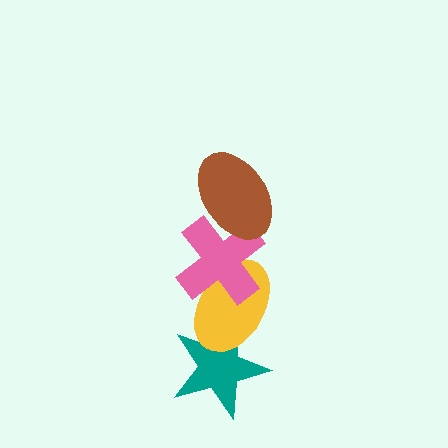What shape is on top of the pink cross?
The brown ellipse is on top of the pink cross.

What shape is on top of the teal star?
The yellow ellipse is on top of the teal star.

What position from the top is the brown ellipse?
The brown ellipse is 1st from the top.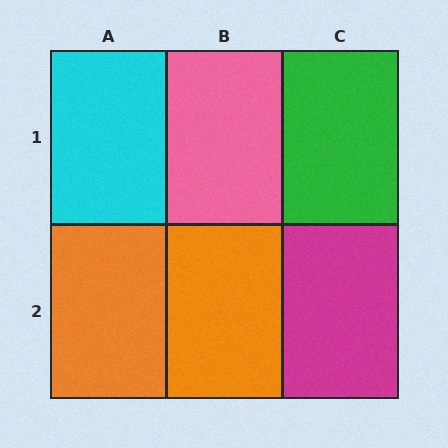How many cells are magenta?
1 cell is magenta.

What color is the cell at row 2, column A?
Orange.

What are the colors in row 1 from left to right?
Cyan, pink, green.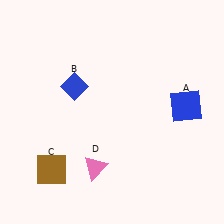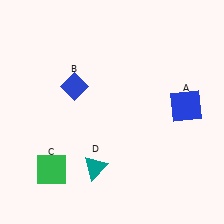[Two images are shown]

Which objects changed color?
C changed from brown to green. D changed from pink to teal.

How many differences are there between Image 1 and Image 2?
There are 2 differences between the two images.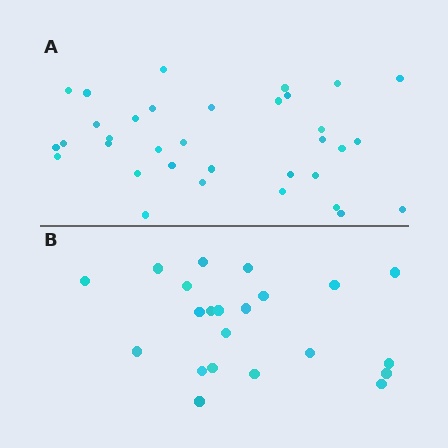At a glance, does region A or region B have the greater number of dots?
Region A (the top region) has more dots.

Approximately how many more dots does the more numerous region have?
Region A has roughly 12 or so more dots than region B.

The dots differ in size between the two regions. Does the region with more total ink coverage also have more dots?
No. Region B has more total ink coverage because its dots are larger, but region A actually contains more individual dots. Total area can be misleading — the number of items is what matters here.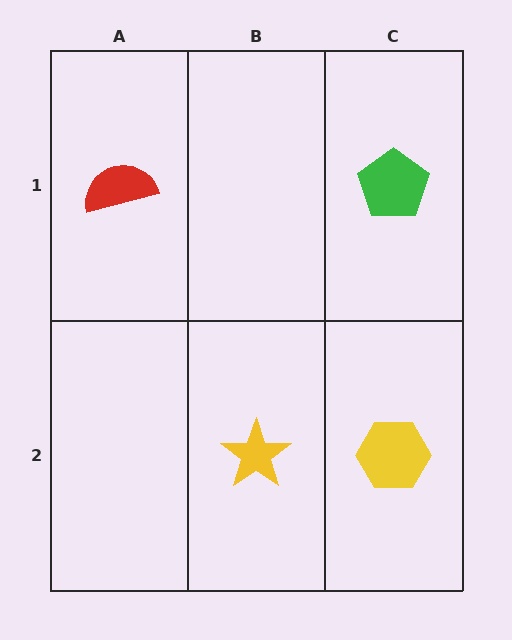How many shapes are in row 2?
2 shapes.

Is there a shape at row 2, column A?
No, that cell is empty.